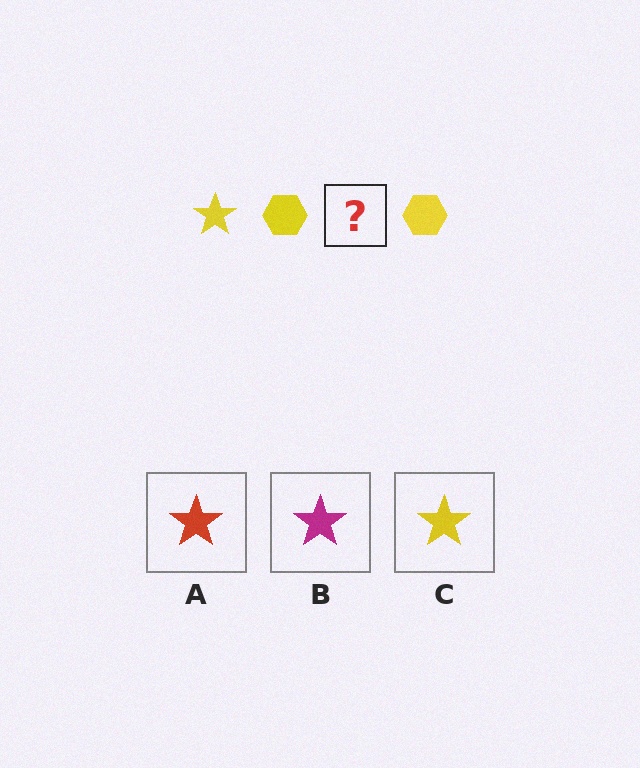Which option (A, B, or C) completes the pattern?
C.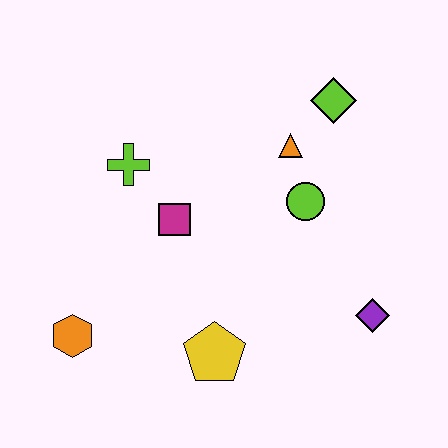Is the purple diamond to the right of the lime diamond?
Yes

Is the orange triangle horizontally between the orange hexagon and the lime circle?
Yes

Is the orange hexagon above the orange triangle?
No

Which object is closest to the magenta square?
The lime cross is closest to the magenta square.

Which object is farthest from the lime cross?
The purple diamond is farthest from the lime cross.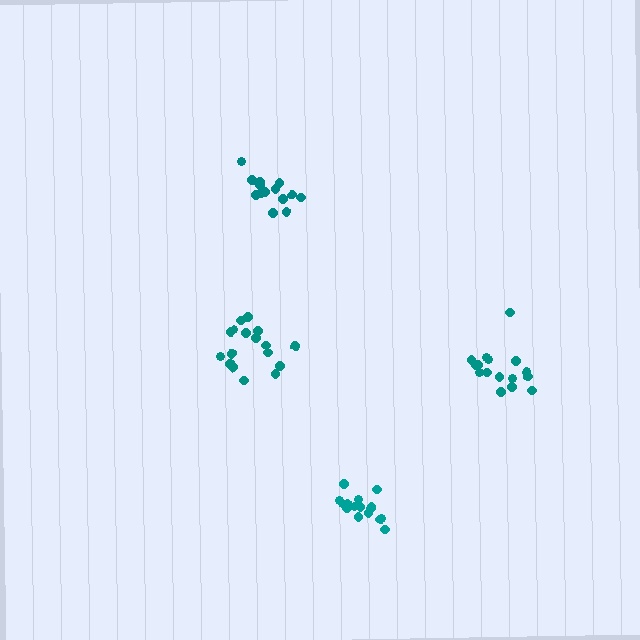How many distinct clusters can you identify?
There are 4 distinct clusters.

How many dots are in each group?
Group 1: 17 dots, Group 2: 15 dots, Group 3: 16 dots, Group 4: 17 dots (65 total).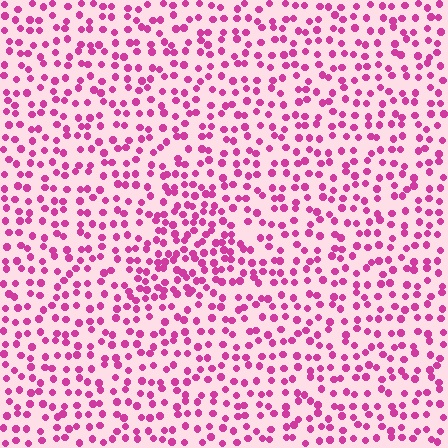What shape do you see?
I see a triangle.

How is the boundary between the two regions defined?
The boundary is defined by a change in element density (approximately 1.6x ratio). All elements are the same color, size, and shape.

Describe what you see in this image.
The image contains small magenta elements arranged at two different densities. A triangle-shaped region is visible where the elements are more densely packed than the surrounding area.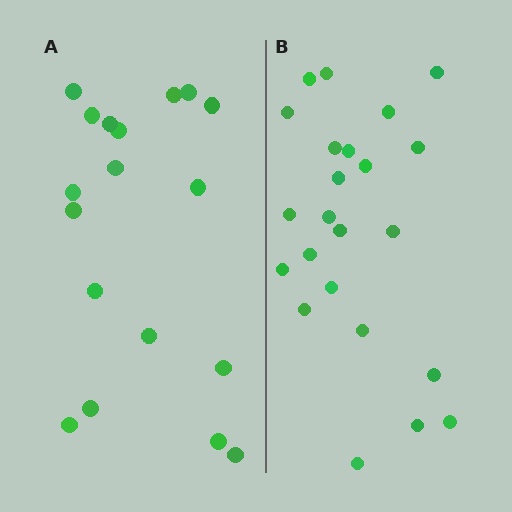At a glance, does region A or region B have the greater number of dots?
Region B (the right region) has more dots.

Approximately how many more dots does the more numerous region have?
Region B has about 5 more dots than region A.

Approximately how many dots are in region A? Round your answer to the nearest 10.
About 20 dots. (The exact count is 18, which rounds to 20.)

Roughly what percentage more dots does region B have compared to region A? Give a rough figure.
About 30% more.